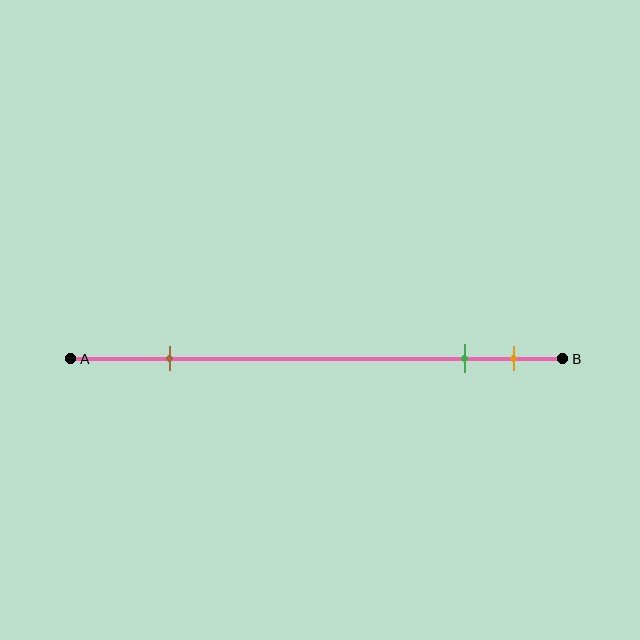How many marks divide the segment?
There are 3 marks dividing the segment.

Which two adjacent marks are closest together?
The green and orange marks are the closest adjacent pair.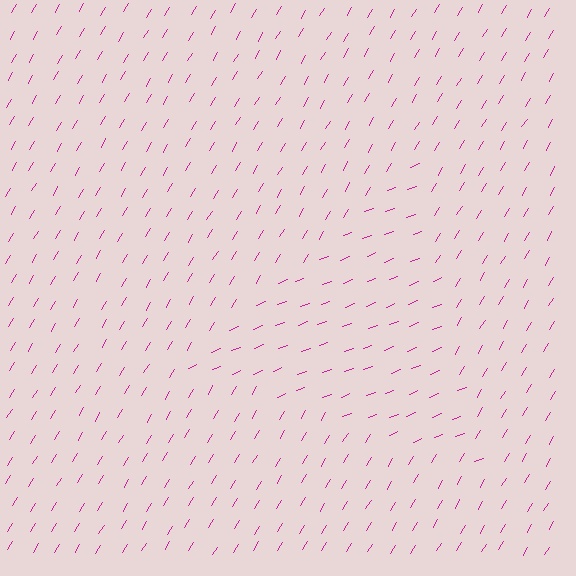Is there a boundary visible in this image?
Yes, there is a texture boundary formed by a change in line orientation.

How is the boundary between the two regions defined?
The boundary is defined purely by a change in line orientation (approximately 38 degrees difference). All lines are the same color and thickness.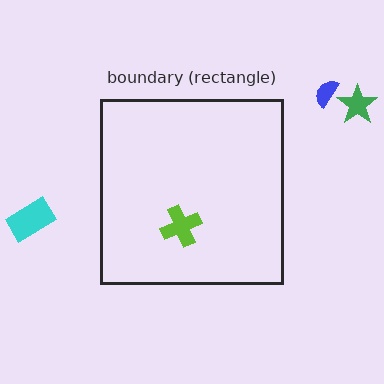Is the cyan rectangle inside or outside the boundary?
Outside.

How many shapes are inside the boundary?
1 inside, 3 outside.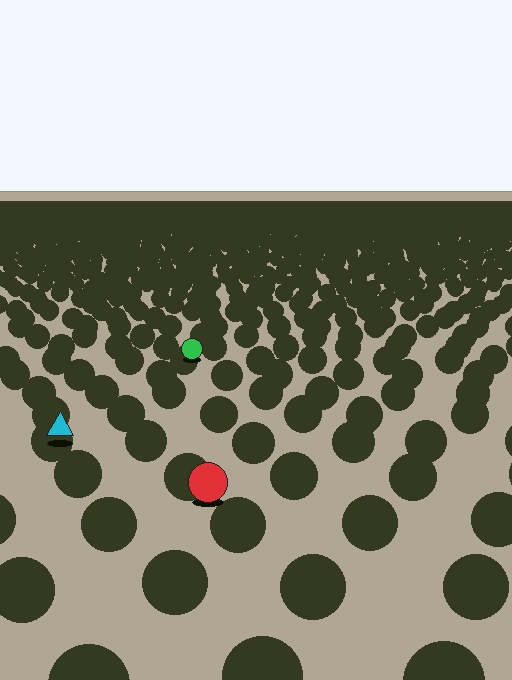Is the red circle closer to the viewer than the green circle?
Yes. The red circle is closer — you can tell from the texture gradient: the ground texture is coarser near it.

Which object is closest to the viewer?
The red circle is closest. The texture marks near it are larger and more spread out.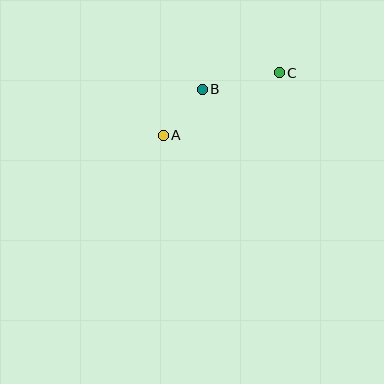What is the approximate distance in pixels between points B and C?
The distance between B and C is approximately 79 pixels.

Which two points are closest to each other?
Points A and B are closest to each other.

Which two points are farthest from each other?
Points A and C are farthest from each other.